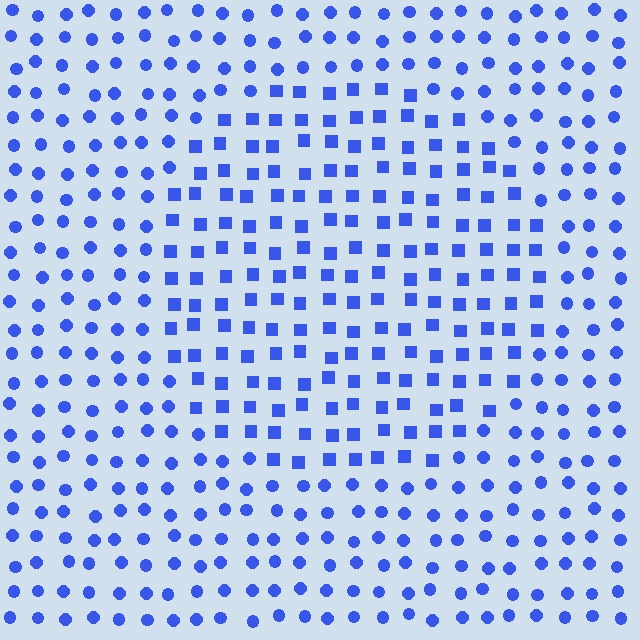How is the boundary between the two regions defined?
The boundary is defined by a change in element shape: squares inside vs. circles outside. All elements share the same color and spacing.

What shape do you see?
I see a circle.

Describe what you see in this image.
The image is filled with small blue elements arranged in a uniform grid. A circle-shaped region contains squares, while the surrounding area contains circles. The boundary is defined purely by the change in element shape.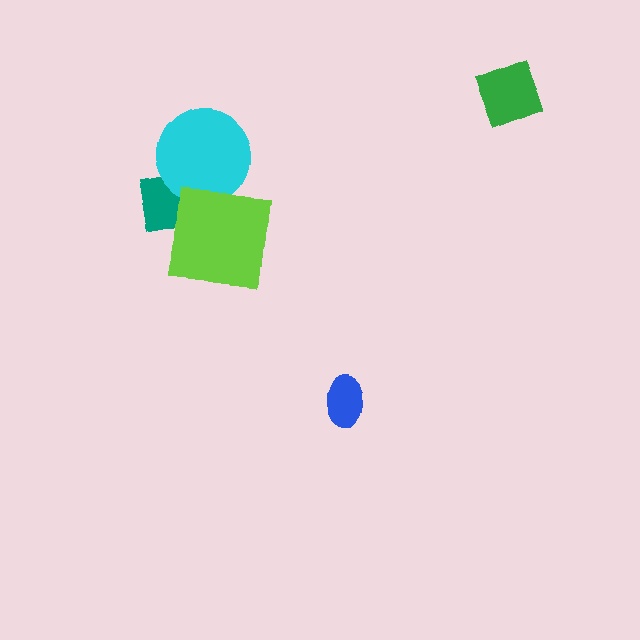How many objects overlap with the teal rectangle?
2 objects overlap with the teal rectangle.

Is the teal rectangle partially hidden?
Yes, it is partially covered by another shape.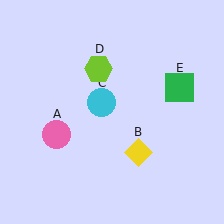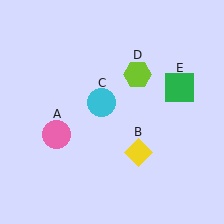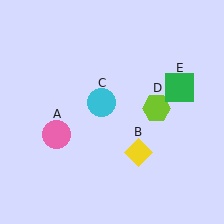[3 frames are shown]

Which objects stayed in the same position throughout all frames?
Pink circle (object A) and yellow diamond (object B) and cyan circle (object C) and green square (object E) remained stationary.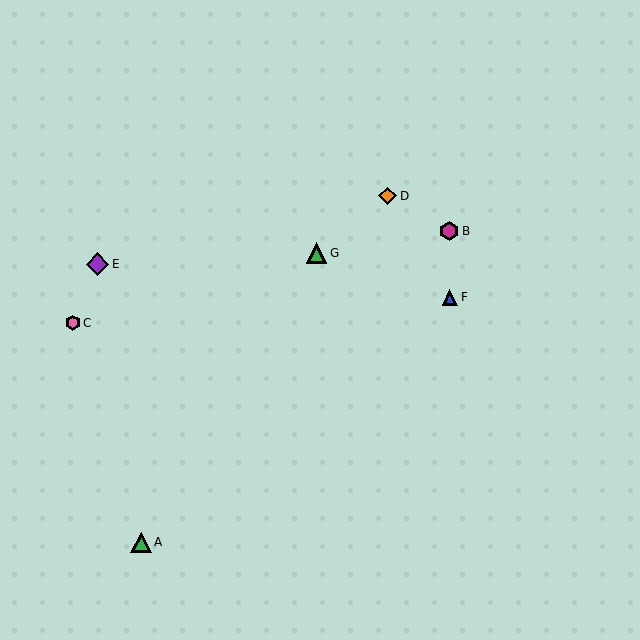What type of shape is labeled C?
Shape C is a pink hexagon.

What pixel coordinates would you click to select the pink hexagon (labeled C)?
Click at (73, 323) to select the pink hexagon C.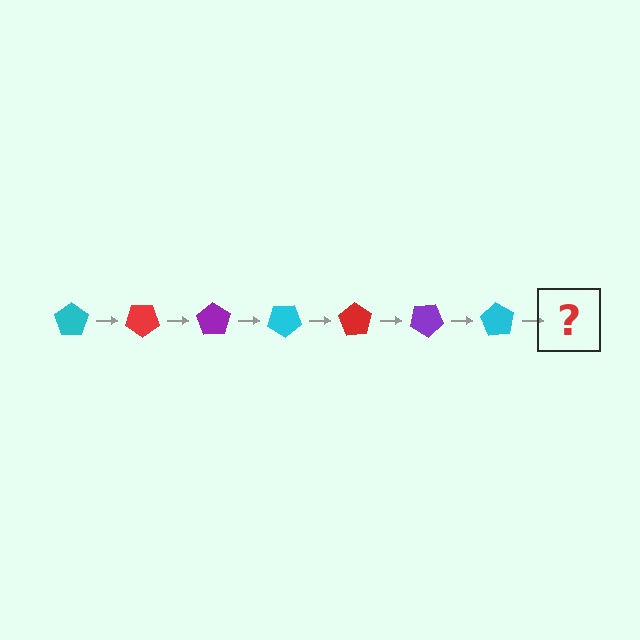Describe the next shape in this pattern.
It should be a red pentagon, rotated 245 degrees from the start.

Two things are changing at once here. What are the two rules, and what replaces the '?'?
The two rules are that it rotates 35 degrees each step and the color cycles through cyan, red, and purple. The '?' should be a red pentagon, rotated 245 degrees from the start.